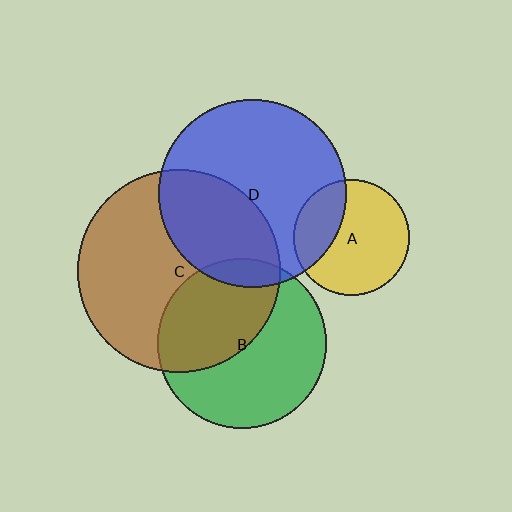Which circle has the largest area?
Circle C (brown).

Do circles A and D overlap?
Yes.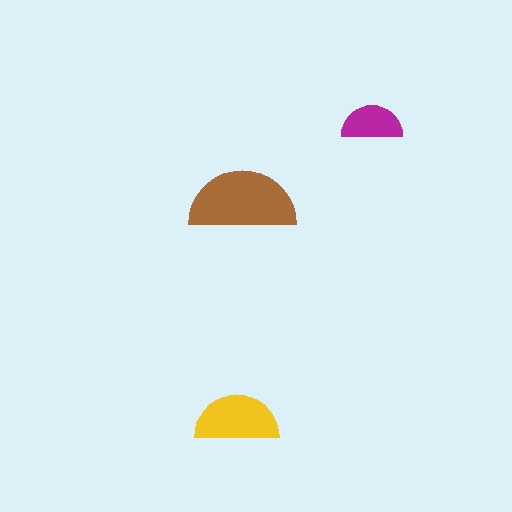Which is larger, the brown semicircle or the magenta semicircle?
The brown one.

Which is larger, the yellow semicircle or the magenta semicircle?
The yellow one.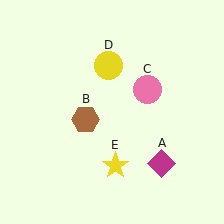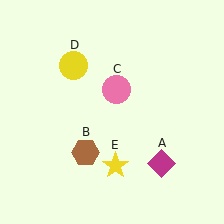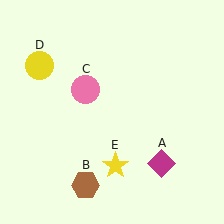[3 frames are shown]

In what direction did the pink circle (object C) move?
The pink circle (object C) moved left.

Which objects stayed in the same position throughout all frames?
Magenta diamond (object A) and yellow star (object E) remained stationary.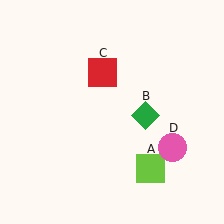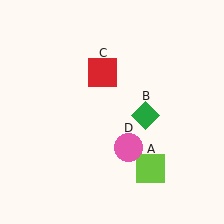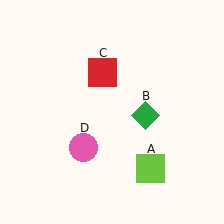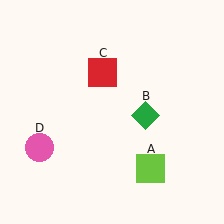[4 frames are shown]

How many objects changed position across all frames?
1 object changed position: pink circle (object D).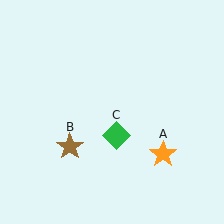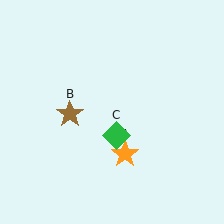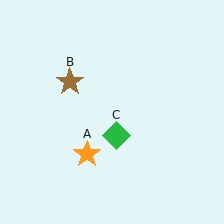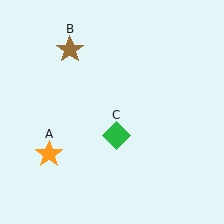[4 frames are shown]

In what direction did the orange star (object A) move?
The orange star (object A) moved left.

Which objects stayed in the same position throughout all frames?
Green diamond (object C) remained stationary.